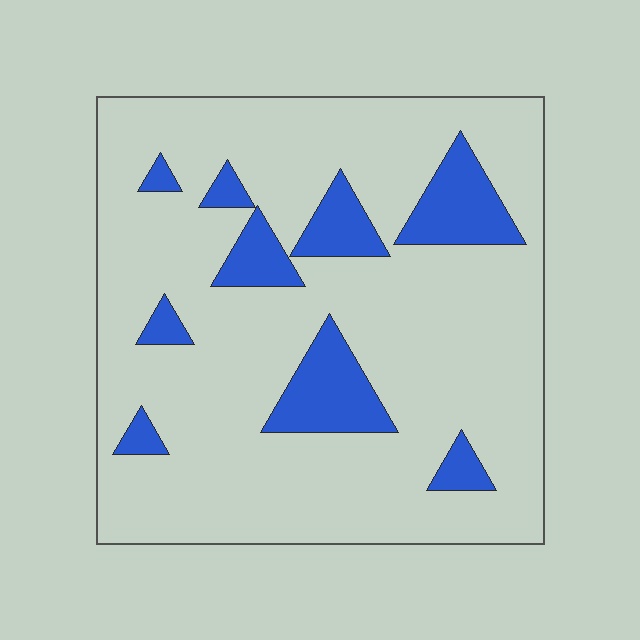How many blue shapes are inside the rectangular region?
9.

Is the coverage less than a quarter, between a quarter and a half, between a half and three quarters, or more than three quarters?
Less than a quarter.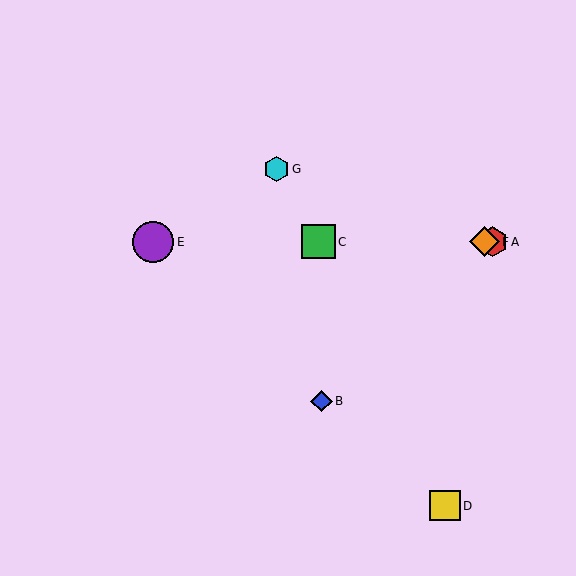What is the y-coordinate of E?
Object E is at y≈242.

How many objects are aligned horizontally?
4 objects (A, C, E, F) are aligned horizontally.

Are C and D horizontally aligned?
No, C is at y≈242 and D is at y≈506.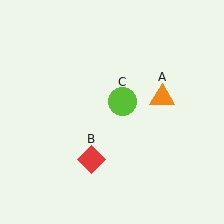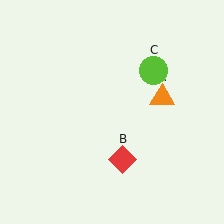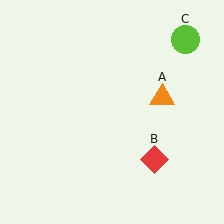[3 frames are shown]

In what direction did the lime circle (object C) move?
The lime circle (object C) moved up and to the right.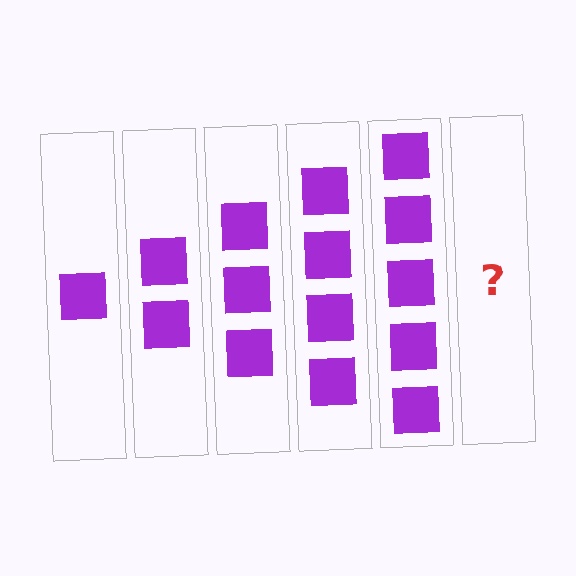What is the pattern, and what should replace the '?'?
The pattern is that each step adds one more square. The '?' should be 6 squares.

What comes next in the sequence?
The next element should be 6 squares.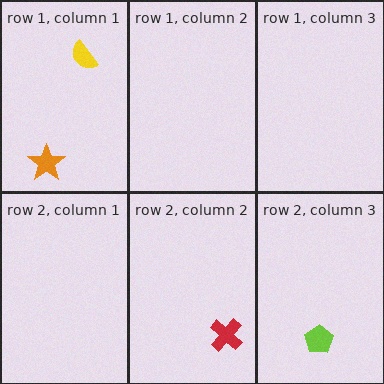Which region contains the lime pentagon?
The row 2, column 3 region.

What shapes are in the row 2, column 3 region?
The lime pentagon.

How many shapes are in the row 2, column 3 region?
1.